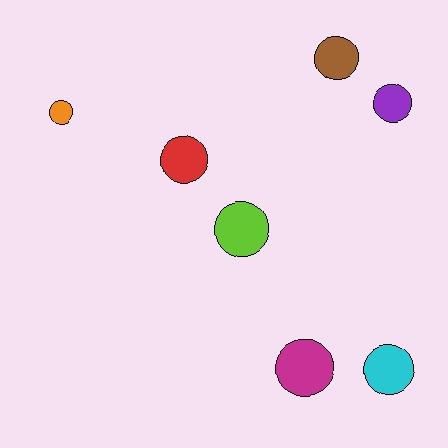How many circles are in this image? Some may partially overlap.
There are 7 circles.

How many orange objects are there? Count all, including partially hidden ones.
There is 1 orange object.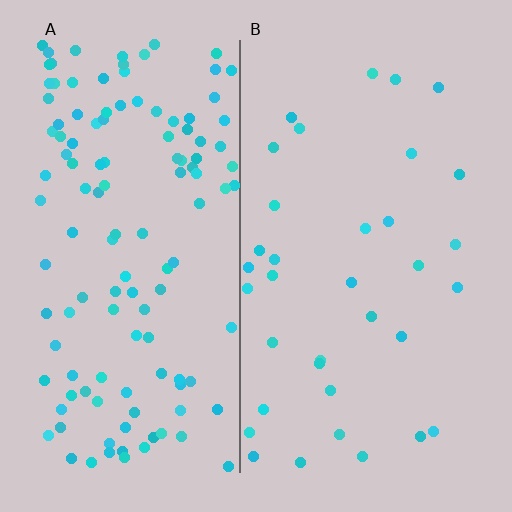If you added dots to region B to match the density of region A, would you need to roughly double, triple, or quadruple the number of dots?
Approximately quadruple.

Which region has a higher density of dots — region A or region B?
A (the left).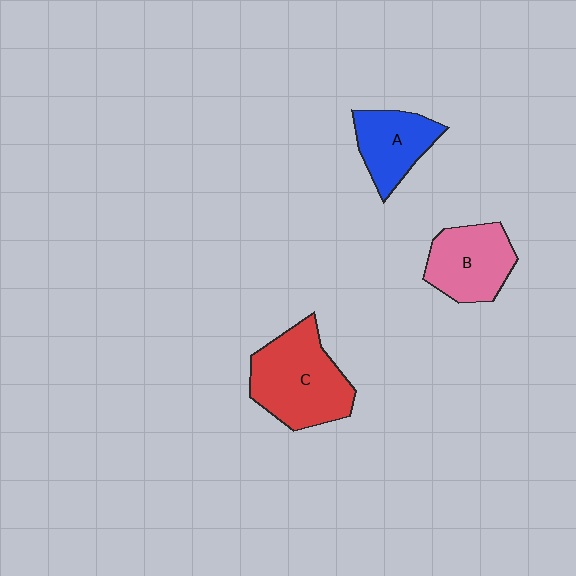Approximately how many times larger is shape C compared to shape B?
Approximately 1.4 times.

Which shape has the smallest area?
Shape A (blue).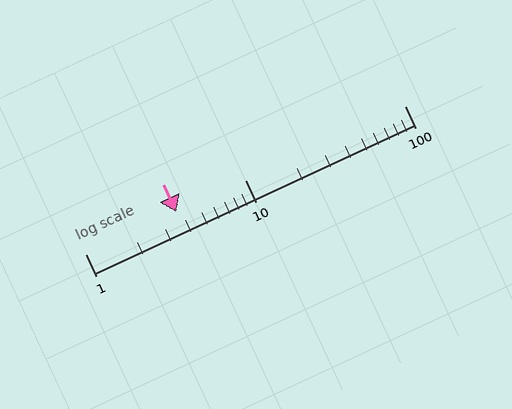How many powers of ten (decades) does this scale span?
The scale spans 2 decades, from 1 to 100.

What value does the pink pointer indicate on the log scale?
The pointer indicates approximately 3.7.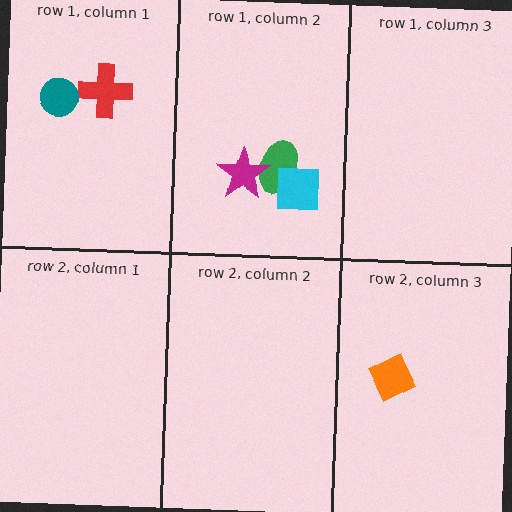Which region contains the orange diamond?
The row 2, column 3 region.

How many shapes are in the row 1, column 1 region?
2.